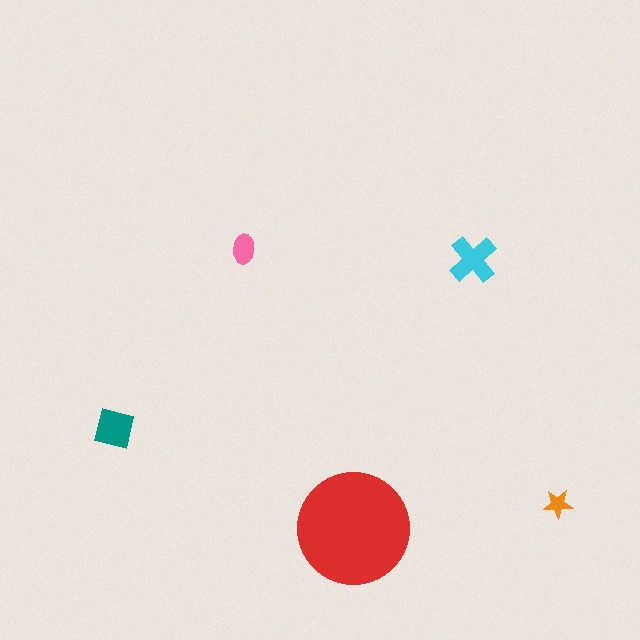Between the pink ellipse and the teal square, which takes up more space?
The teal square.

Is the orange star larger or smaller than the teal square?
Smaller.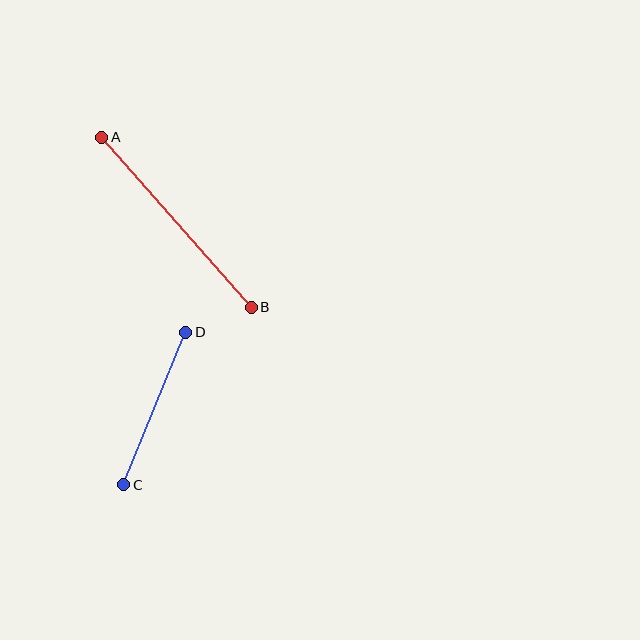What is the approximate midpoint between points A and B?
The midpoint is at approximately (176, 222) pixels.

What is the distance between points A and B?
The distance is approximately 227 pixels.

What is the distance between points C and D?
The distance is approximately 165 pixels.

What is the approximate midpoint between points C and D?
The midpoint is at approximately (155, 408) pixels.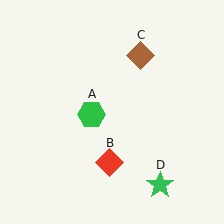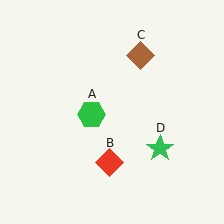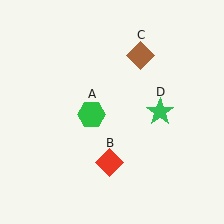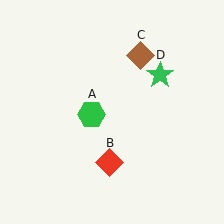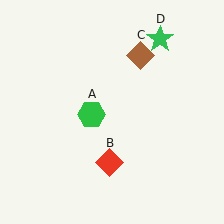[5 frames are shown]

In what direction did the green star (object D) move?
The green star (object D) moved up.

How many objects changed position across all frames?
1 object changed position: green star (object D).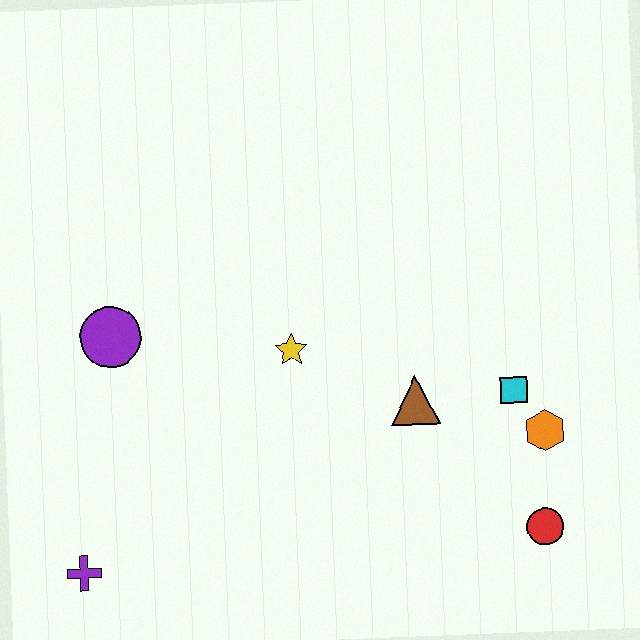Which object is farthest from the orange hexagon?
The purple cross is farthest from the orange hexagon.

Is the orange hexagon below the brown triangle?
Yes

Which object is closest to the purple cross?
The purple circle is closest to the purple cross.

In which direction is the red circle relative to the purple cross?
The red circle is to the right of the purple cross.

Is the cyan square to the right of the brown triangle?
Yes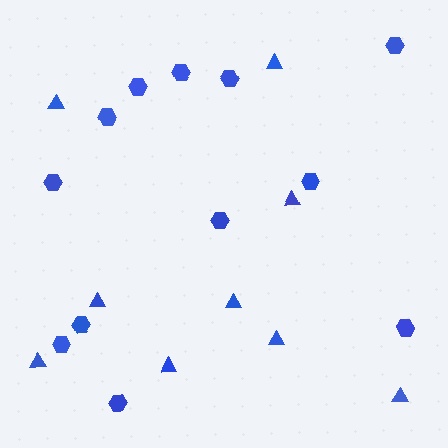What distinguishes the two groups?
There are 2 groups: one group of triangles (9) and one group of hexagons (12).